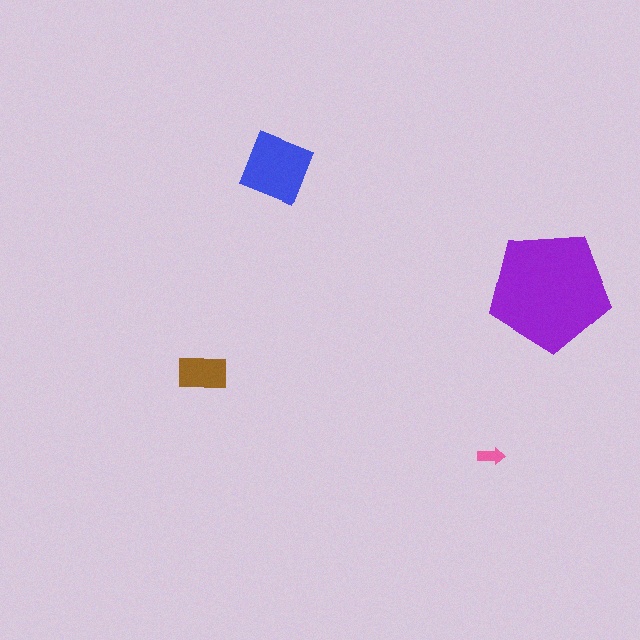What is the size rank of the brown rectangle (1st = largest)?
3rd.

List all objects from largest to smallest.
The purple pentagon, the blue diamond, the brown rectangle, the pink arrow.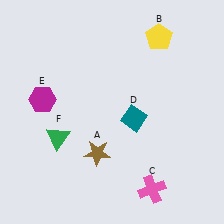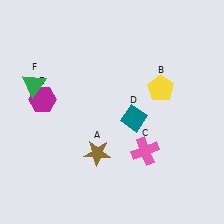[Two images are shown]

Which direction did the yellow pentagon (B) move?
The yellow pentagon (B) moved down.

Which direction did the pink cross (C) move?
The pink cross (C) moved up.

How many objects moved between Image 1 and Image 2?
3 objects moved between the two images.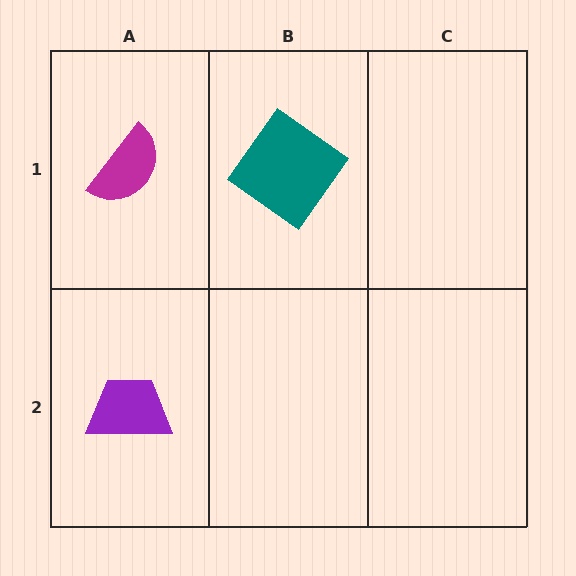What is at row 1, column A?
A magenta semicircle.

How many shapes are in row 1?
2 shapes.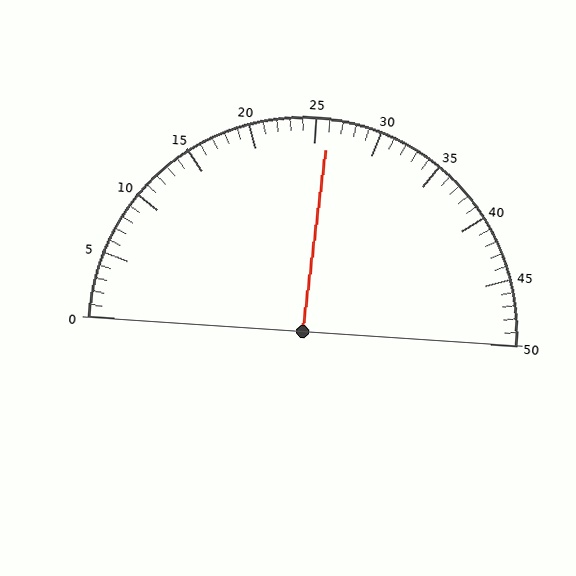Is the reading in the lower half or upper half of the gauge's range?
The reading is in the upper half of the range (0 to 50).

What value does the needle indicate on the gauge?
The needle indicates approximately 26.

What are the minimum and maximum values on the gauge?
The gauge ranges from 0 to 50.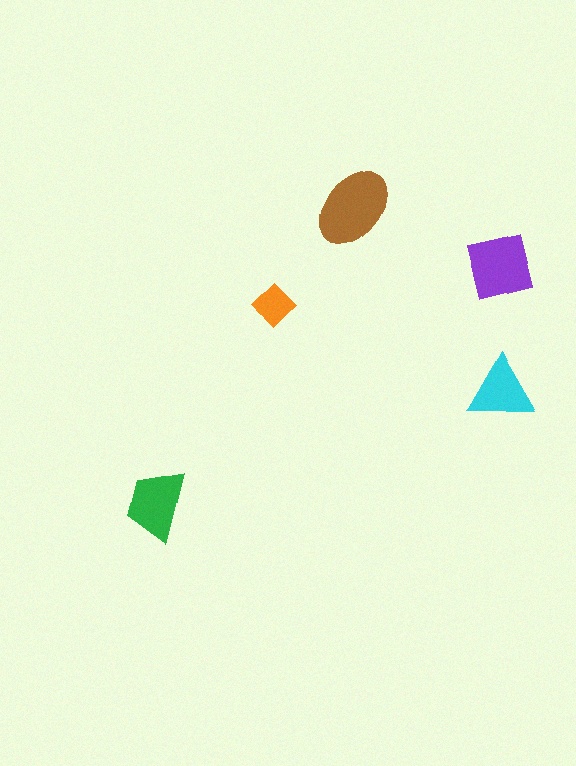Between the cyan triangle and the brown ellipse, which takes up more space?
The brown ellipse.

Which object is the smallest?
The orange diamond.